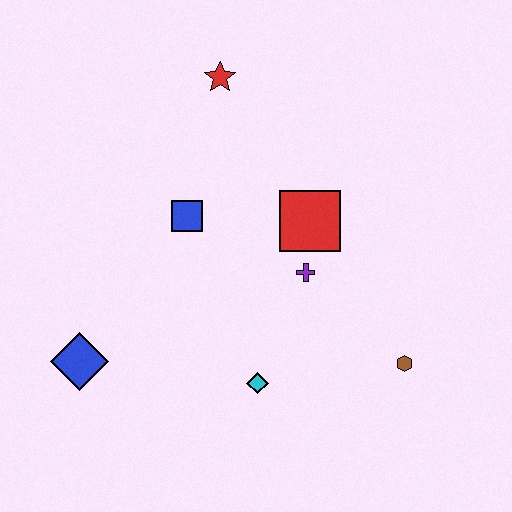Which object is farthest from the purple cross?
The blue diamond is farthest from the purple cross.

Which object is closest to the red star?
The blue square is closest to the red star.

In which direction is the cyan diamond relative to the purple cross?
The cyan diamond is below the purple cross.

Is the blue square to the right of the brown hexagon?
No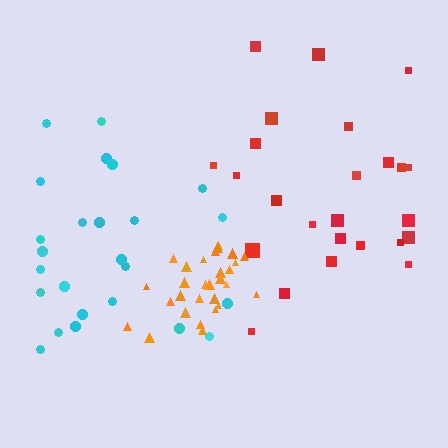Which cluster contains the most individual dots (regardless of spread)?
Orange (29).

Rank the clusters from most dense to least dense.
orange, cyan, red.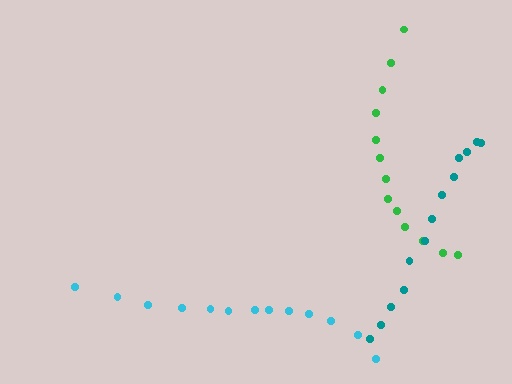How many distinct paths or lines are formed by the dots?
There are 3 distinct paths.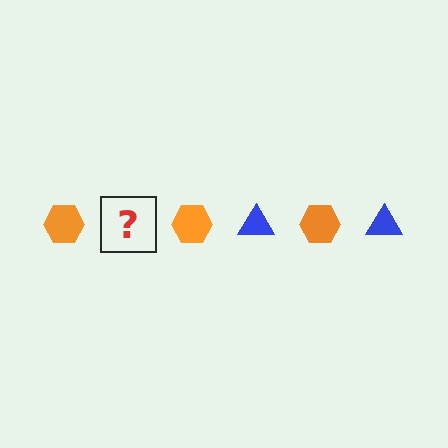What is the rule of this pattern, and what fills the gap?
The rule is that the pattern alternates between orange hexagon and blue triangle. The gap should be filled with a blue triangle.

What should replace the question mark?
The question mark should be replaced with a blue triangle.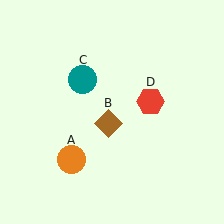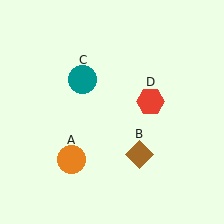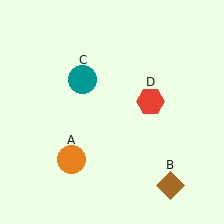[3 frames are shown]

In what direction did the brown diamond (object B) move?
The brown diamond (object B) moved down and to the right.